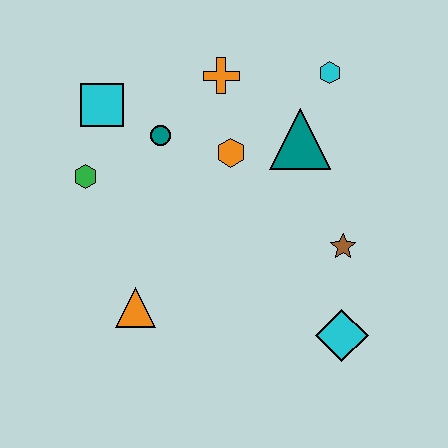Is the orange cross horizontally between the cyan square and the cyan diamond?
Yes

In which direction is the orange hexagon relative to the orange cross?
The orange hexagon is below the orange cross.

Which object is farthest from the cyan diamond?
The cyan square is farthest from the cyan diamond.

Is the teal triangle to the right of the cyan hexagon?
No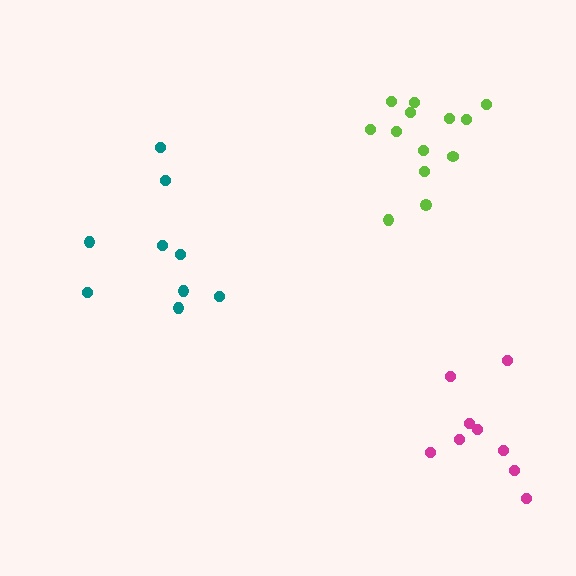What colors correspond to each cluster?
The clusters are colored: lime, magenta, teal.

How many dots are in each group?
Group 1: 13 dots, Group 2: 9 dots, Group 3: 9 dots (31 total).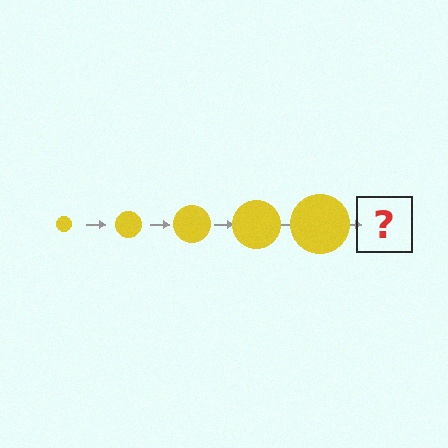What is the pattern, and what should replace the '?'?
The pattern is that the circle gets progressively larger each step. The '?' should be a yellow circle, larger than the previous one.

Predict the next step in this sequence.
The next step is a yellow circle, larger than the previous one.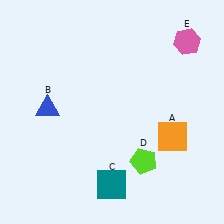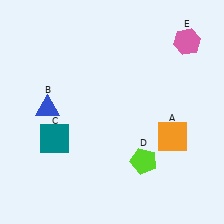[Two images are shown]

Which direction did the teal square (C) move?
The teal square (C) moved left.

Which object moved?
The teal square (C) moved left.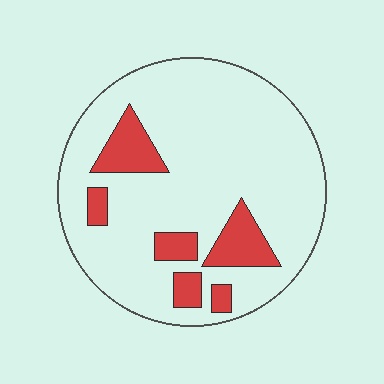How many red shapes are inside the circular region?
6.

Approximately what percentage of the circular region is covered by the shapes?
Approximately 15%.